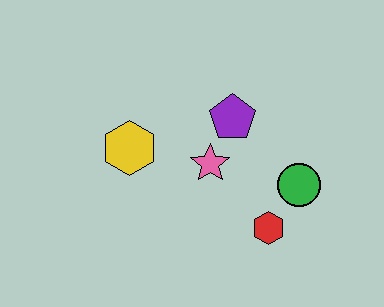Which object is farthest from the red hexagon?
The yellow hexagon is farthest from the red hexagon.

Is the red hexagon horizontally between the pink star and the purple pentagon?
No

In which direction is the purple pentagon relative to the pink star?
The purple pentagon is above the pink star.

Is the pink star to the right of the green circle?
No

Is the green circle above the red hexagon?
Yes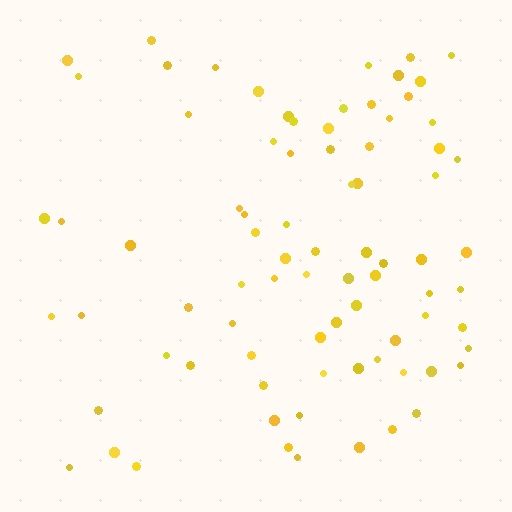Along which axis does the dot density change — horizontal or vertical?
Horizontal.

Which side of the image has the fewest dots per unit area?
The left.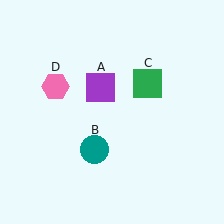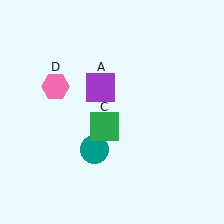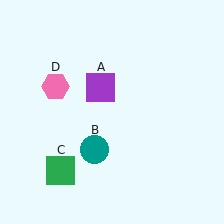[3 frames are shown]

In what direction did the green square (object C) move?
The green square (object C) moved down and to the left.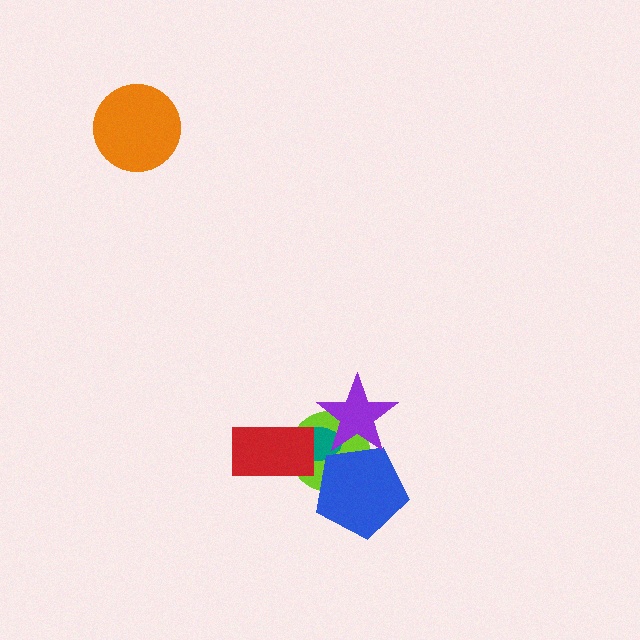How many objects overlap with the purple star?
3 objects overlap with the purple star.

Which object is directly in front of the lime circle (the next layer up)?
The teal ellipse is directly in front of the lime circle.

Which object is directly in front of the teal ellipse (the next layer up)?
The blue pentagon is directly in front of the teal ellipse.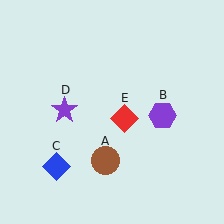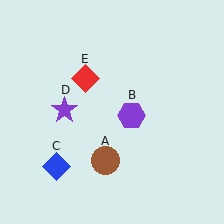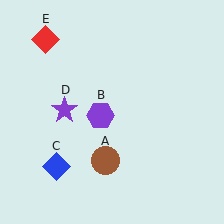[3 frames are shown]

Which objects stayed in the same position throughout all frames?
Brown circle (object A) and blue diamond (object C) and purple star (object D) remained stationary.